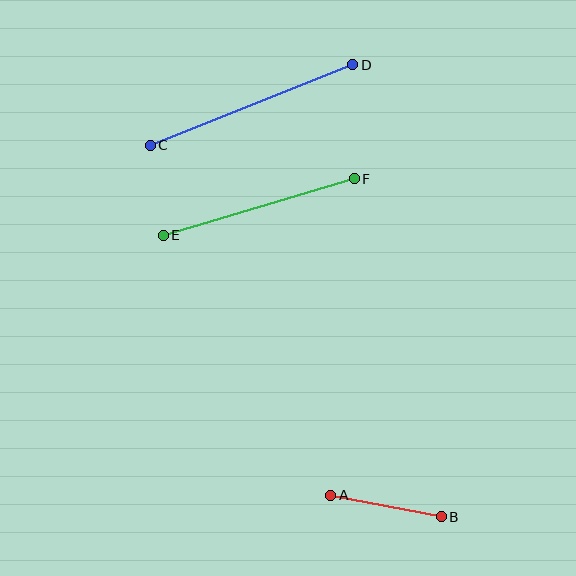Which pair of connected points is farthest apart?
Points C and D are farthest apart.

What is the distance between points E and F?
The distance is approximately 199 pixels.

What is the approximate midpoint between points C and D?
The midpoint is at approximately (252, 105) pixels.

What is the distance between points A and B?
The distance is approximately 113 pixels.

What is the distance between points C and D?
The distance is approximately 218 pixels.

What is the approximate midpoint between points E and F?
The midpoint is at approximately (259, 207) pixels.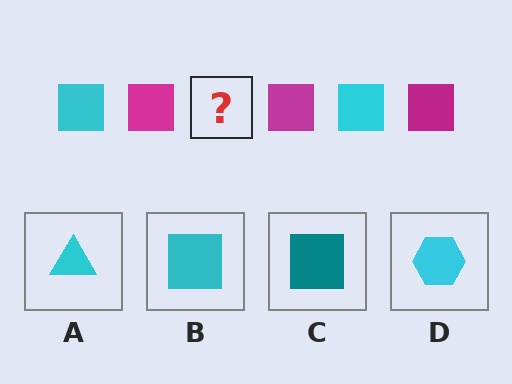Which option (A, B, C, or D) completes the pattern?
B.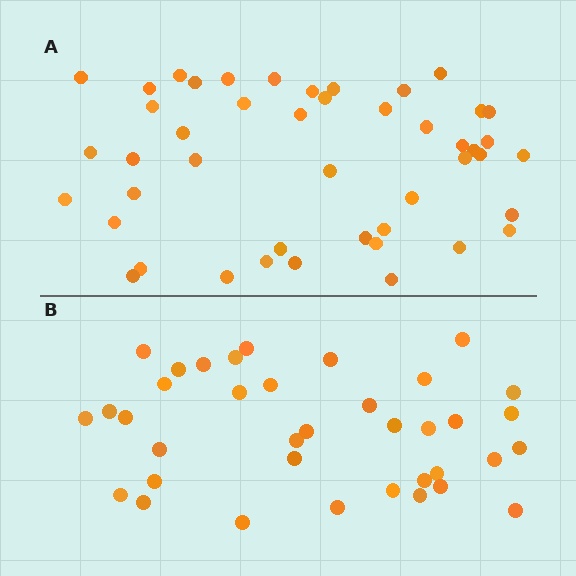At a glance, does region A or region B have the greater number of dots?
Region A (the top region) has more dots.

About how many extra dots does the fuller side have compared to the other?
Region A has roughly 8 or so more dots than region B.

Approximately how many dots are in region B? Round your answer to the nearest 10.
About 40 dots. (The exact count is 37, which rounds to 40.)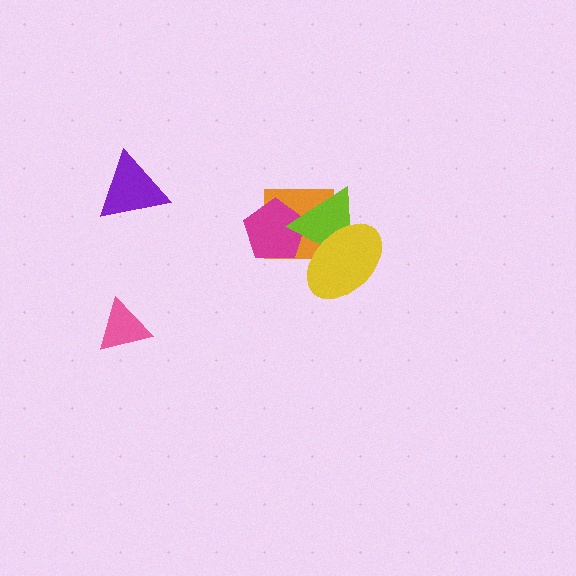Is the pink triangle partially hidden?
No, no other shape covers it.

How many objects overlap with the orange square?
3 objects overlap with the orange square.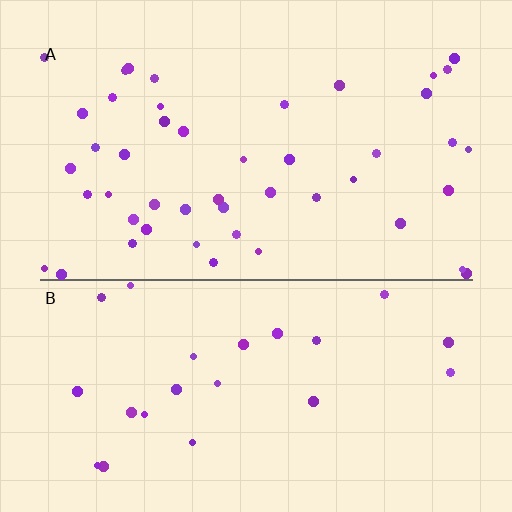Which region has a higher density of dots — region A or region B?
A (the top).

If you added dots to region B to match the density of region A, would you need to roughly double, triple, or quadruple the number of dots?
Approximately double.